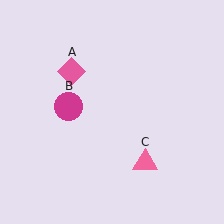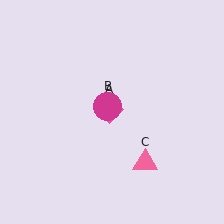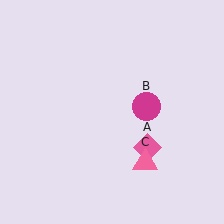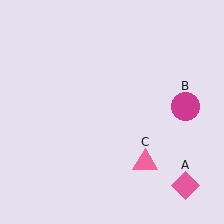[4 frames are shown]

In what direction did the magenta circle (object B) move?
The magenta circle (object B) moved right.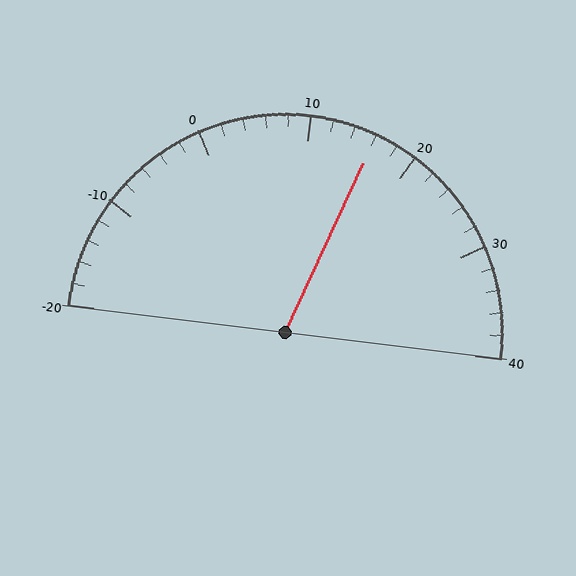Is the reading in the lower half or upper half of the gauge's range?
The reading is in the upper half of the range (-20 to 40).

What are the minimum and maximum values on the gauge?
The gauge ranges from -20 to 40.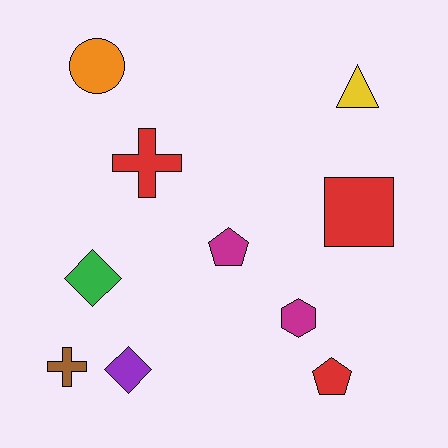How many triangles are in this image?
There is 1 triangle.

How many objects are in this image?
There are 10 objects.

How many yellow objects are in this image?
There is 1 yellow object.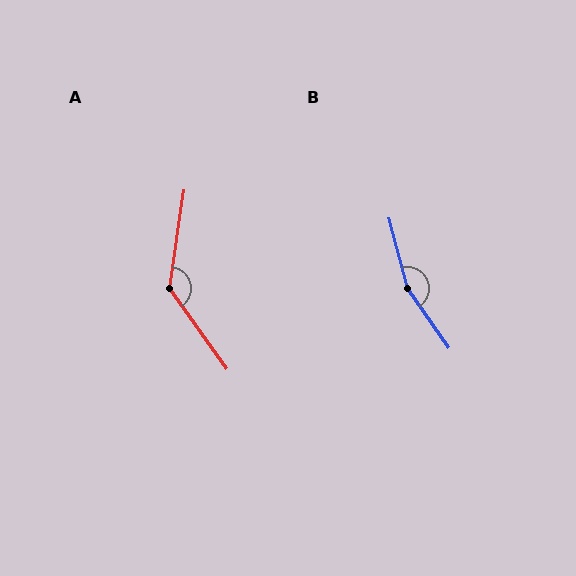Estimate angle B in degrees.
Approximately 160 degrees.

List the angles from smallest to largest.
A (136°), B (160°).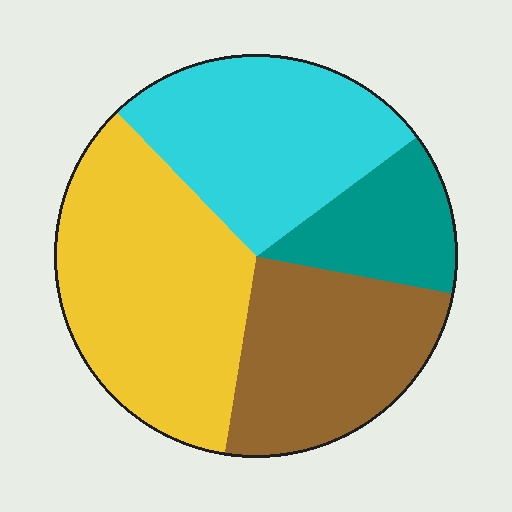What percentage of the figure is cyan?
Cyan takes up between a quarter and a half of the figure.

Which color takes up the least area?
Teal, at roughly 15%.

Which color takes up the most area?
Yellow, at roughly 35%.